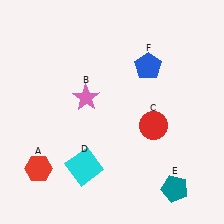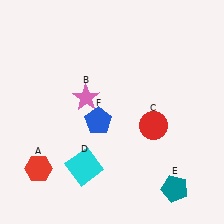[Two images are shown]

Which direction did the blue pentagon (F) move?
The blue pentagon (F) moved down.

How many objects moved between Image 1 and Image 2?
1 object moved between the two images.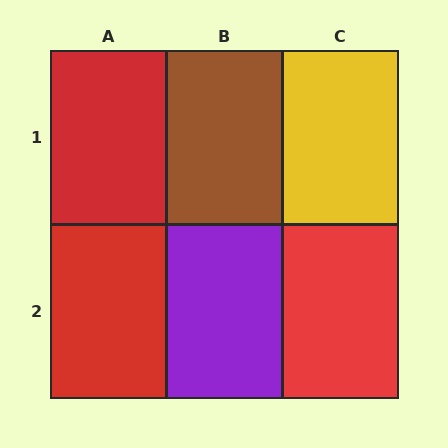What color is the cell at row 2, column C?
Red.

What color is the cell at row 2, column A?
Red.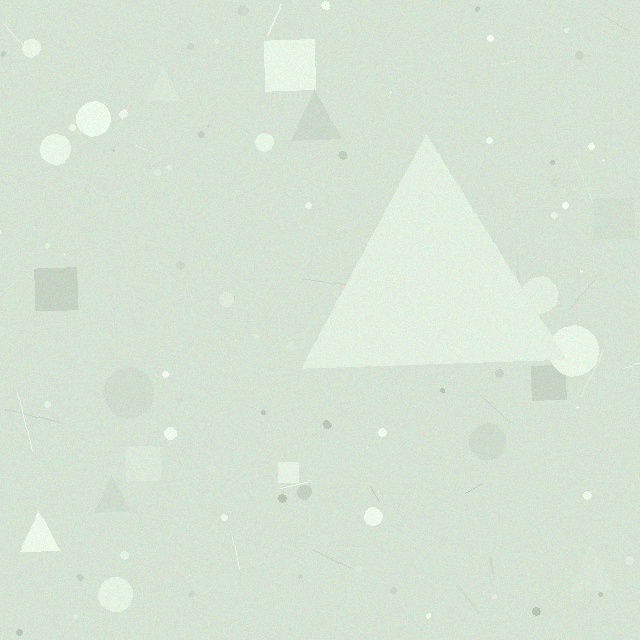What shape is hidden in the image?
A triangle is hidden in the image.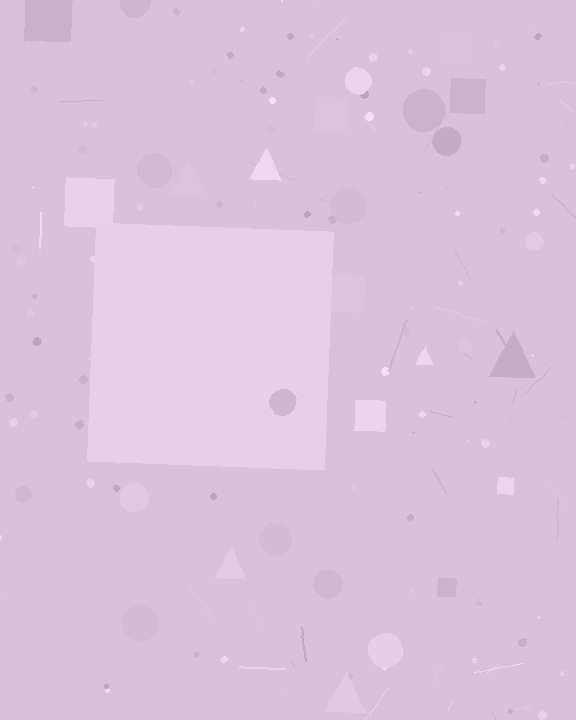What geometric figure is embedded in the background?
A square is embedded in the background.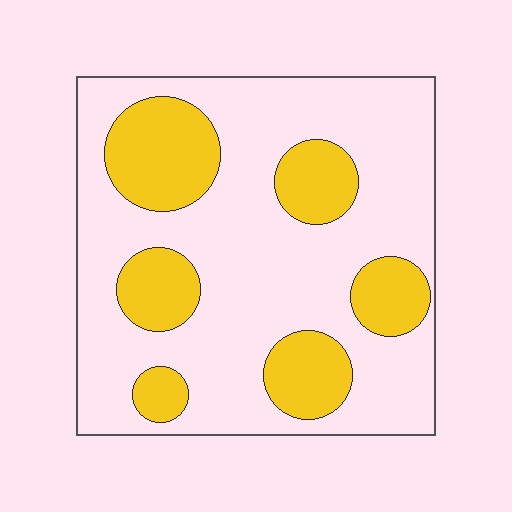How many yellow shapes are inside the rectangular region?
6.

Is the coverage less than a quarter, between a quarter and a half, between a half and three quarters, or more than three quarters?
Between a quarter and a half.